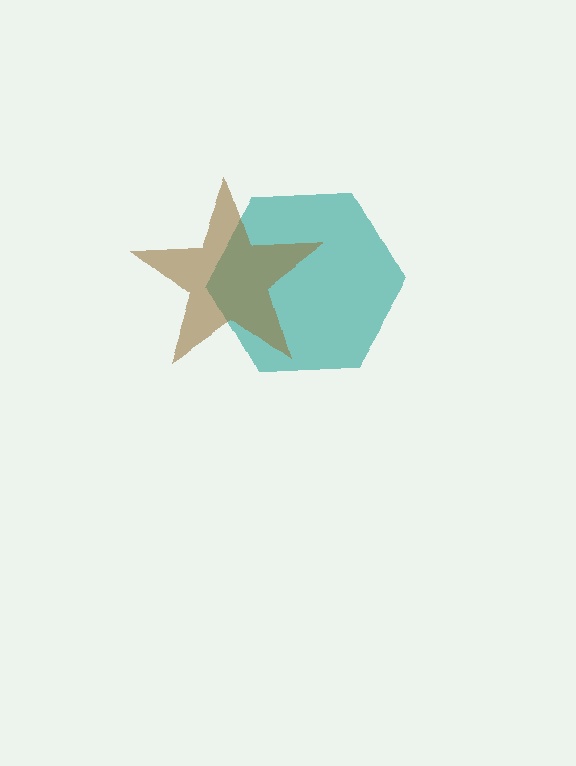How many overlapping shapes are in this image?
There are 2 overlapping shapes in the image.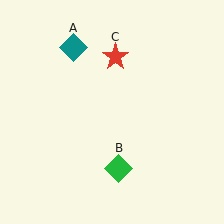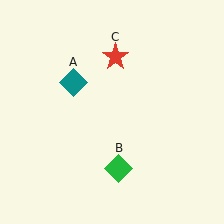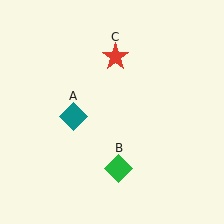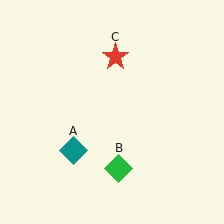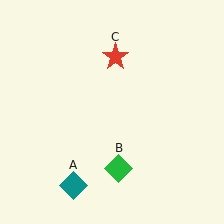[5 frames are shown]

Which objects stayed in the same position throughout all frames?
Green diamond (object B) and red star (object C) remained stationary.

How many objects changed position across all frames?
1 object changed position: teal diamond (object A).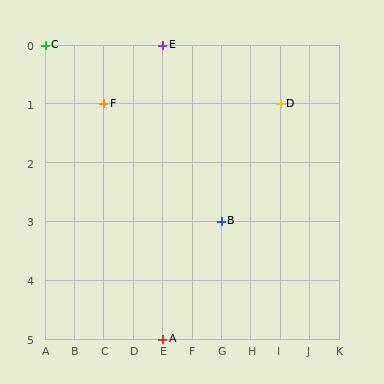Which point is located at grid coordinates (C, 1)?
Point F is at (C, 1).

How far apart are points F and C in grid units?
Points F and C are 2 columns and 1 row apart (about 2.2 grid units diagonally).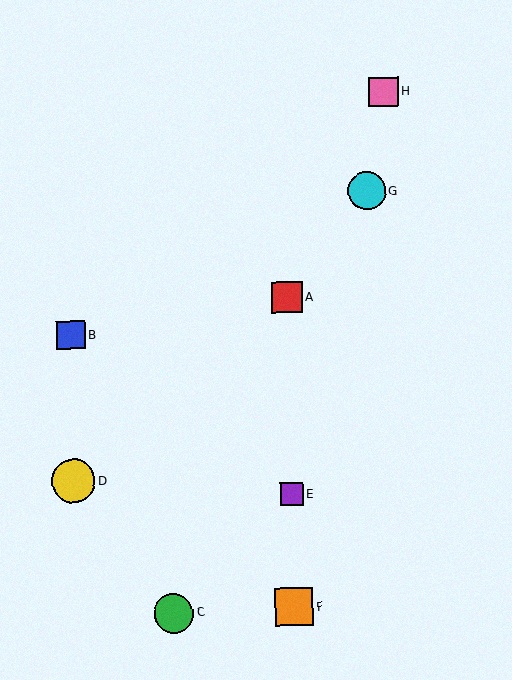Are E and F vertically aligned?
Yes, both are at x≈291.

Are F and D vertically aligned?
No, F is at x≈294 and D is at x≈73.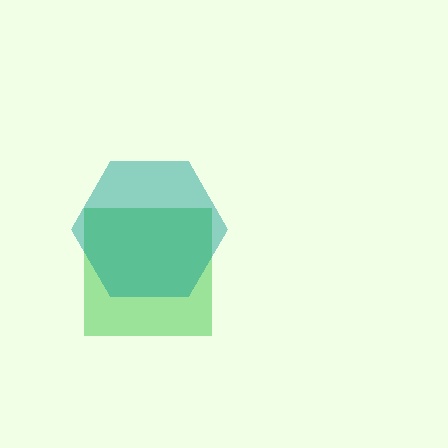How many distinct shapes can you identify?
There are 2 distinct shapes: a green square, a teal hexagon.